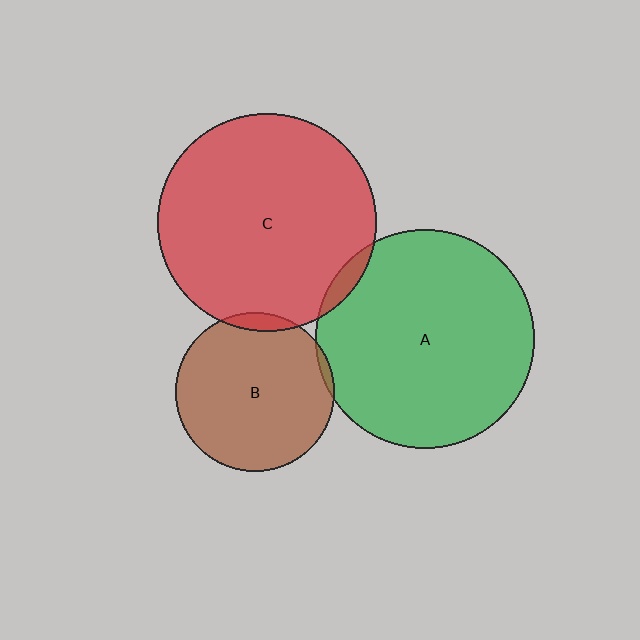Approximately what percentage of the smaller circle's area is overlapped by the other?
Approximately 5%.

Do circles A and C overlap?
Yes.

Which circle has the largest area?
Circle A (green).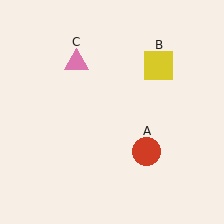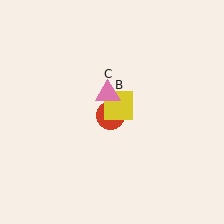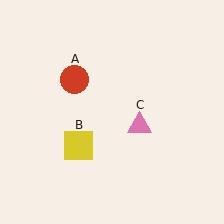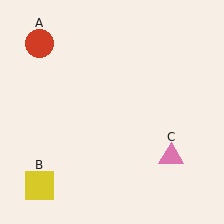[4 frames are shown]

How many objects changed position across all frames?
3 objects changed position: red circle (object A), yellow square (object B), pink triangle (object C).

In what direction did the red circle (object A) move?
The red circle (object A) moved up and to the left.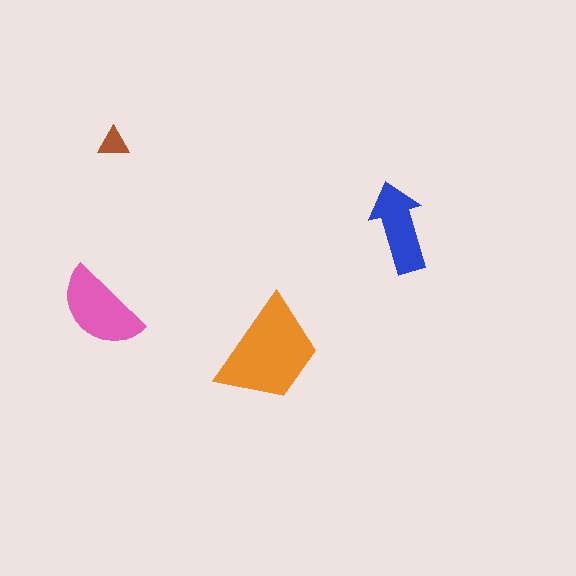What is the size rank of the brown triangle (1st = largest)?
4th.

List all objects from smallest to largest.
The brown triangle, the blue arrow, the pink semicircle, the orange trapezoid.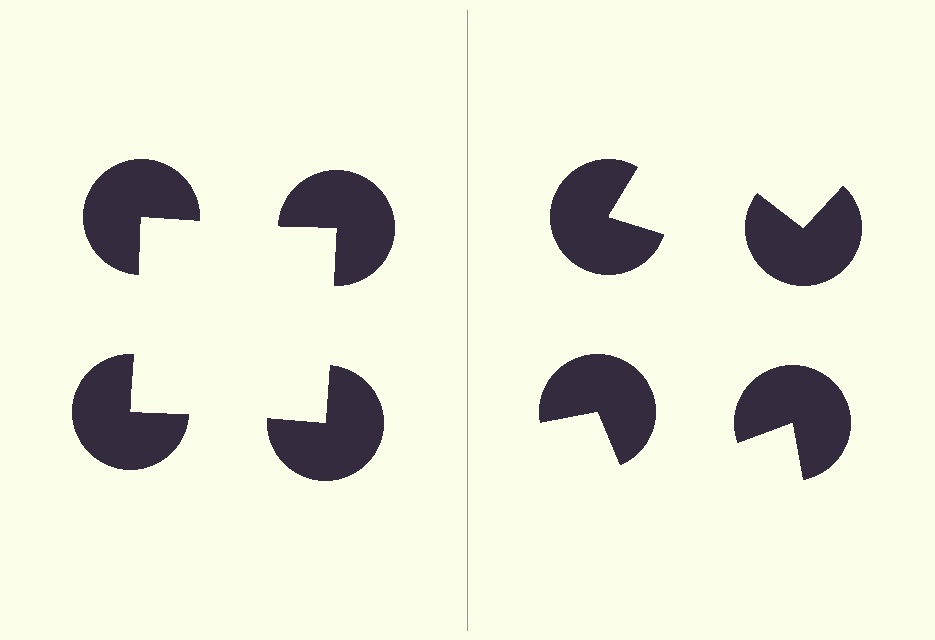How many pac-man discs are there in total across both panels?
8 — 4 on each side.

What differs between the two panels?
The pac-man discs are positioned identically on both sides; only the wedge orientations differ. On the left they align to a square; on the right they are misaligned.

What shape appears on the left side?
An illusory square.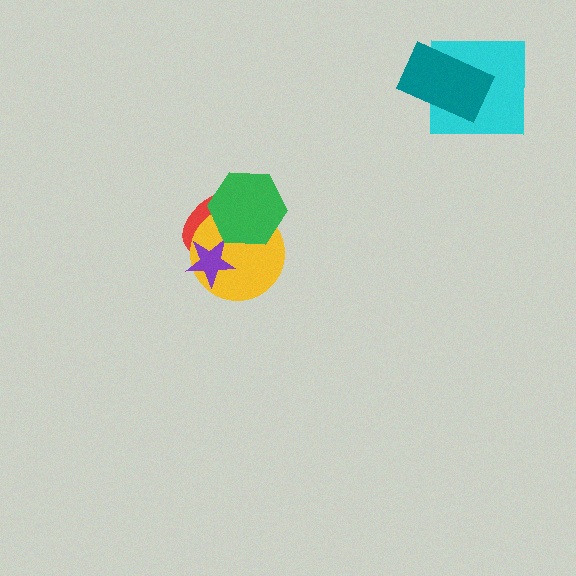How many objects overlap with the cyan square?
1 object overlaps with the cyan square.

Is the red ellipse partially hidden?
Yes, it is partially covered by another shape.